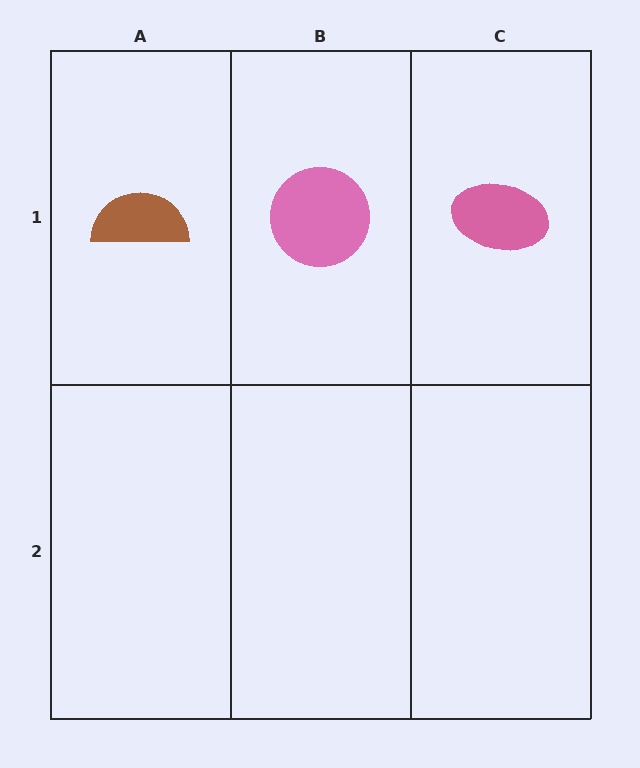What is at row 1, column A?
A brown semicircle.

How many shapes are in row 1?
3 shapes.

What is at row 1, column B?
A pink circle.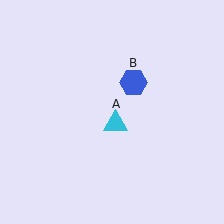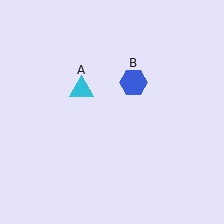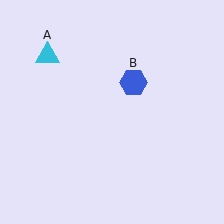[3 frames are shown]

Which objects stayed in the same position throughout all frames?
Blue hexagon (object B) remained stationary.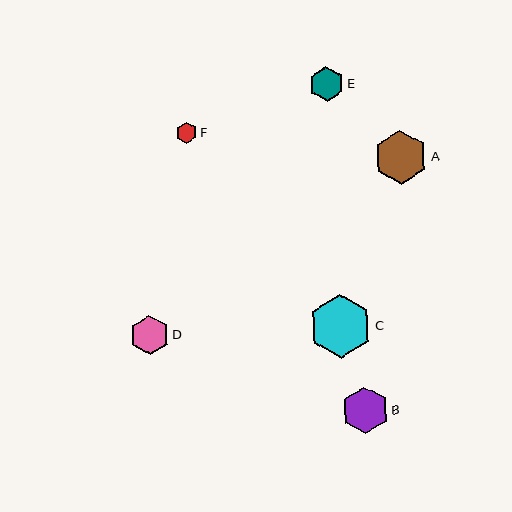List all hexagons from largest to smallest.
From largest to smallest: C, A, B, D, E, F.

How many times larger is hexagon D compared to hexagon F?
Hexagon D is approximately 1.9 times the size of hexagon F.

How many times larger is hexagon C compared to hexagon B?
Hexagon C is approximately 1.4 times the size of hexagon B.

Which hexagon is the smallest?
Hexagon F is the smallest with a size of approximately 21 pixels.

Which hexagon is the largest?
Hexagon C is the largest with a size of approximately 63 pixels.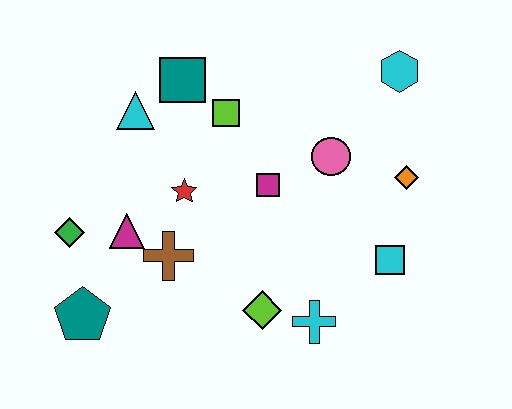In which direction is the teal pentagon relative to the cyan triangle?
The teal pentagon is below the cyan triangle.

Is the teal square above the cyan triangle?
Yes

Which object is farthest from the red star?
The cyan hexagon is farthest from the red star.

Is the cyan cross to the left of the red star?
No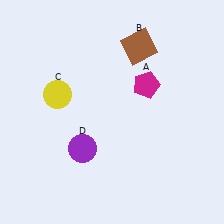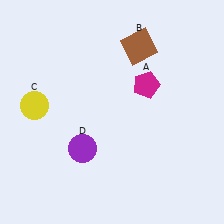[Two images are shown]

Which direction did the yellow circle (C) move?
The yellow circle (C) moved left.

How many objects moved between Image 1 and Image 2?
1 object moved between the two images.